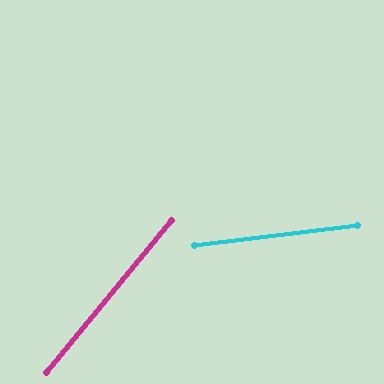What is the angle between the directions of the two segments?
Approximately 43 degrees.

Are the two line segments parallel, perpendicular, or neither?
Neither parallel nor perpendicular — they differ by about 43°.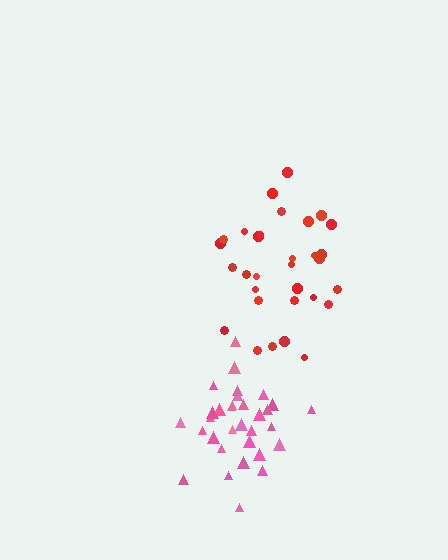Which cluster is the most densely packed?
Pink.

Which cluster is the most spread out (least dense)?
Red.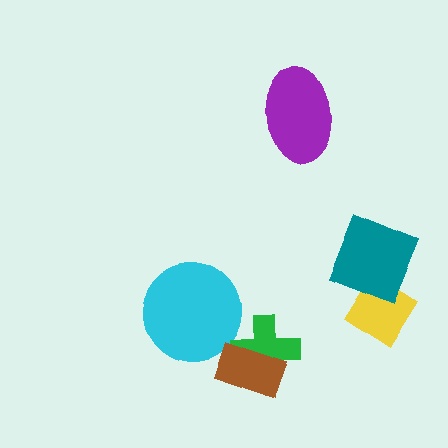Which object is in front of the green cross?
The brown rectangle is in front of the green cross.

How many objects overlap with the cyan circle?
0 objects overlap with the cyan circle.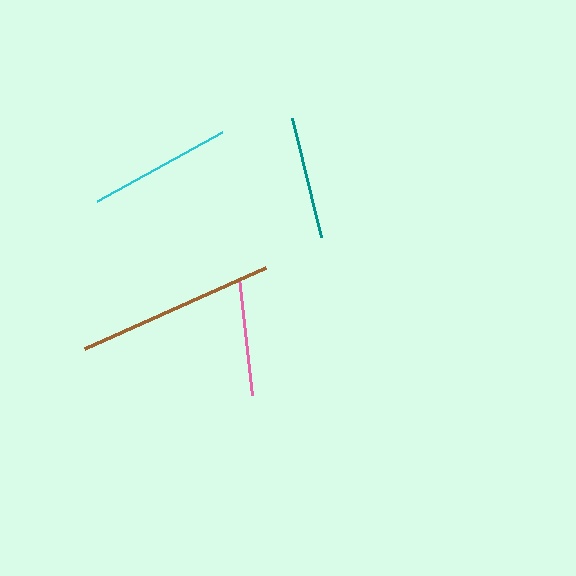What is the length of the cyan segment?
The cyan segment is approximately 143 pixels long.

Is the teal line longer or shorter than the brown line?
The brown line is longer than the teal line.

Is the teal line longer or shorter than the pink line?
The teal line is longer than the pink line.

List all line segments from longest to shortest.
From longest to shortest: brown, cyan, teal, pink.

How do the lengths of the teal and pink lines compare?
The teal and pink lines are approximately the same length.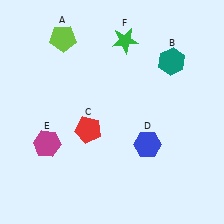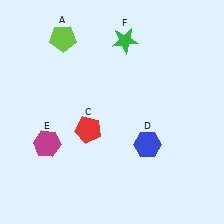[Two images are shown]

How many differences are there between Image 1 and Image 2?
There is 1 difference between the two images.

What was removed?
The teal hexagon (B) was removed in Image 2.